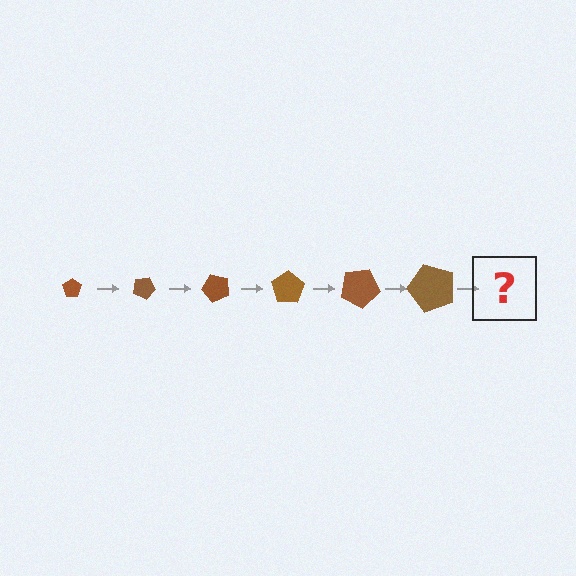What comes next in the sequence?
The next element should be a pentagon, larger than the previous one and rotated 150 degrees from the start.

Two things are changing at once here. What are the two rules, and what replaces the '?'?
The two rules are that the pentagon grows larger each step and it rotates 25 degrees each step. The '?' should be a pentagon, larger than the previous one and rotated 150 degrees from the start.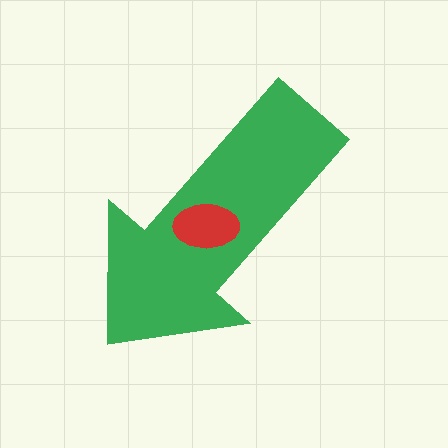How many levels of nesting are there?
2.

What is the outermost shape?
The green arrow.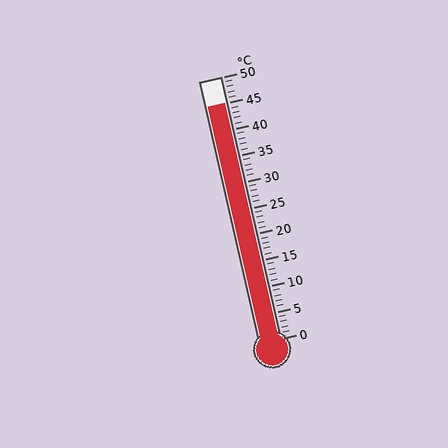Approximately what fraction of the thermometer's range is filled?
The thermometer is filled to approximately 90% of its range.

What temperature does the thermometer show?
The thermometer shows approximately 45°C.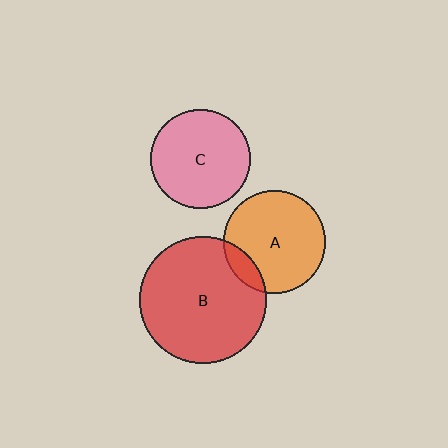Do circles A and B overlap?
Yes.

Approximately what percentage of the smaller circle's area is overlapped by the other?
Approximately 15%.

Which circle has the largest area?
Circle B (red).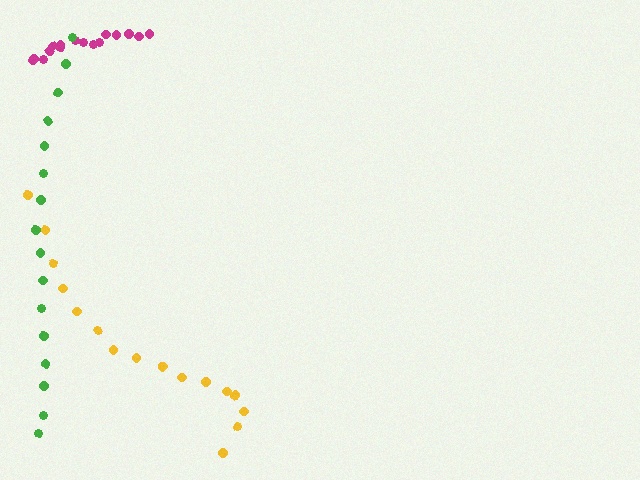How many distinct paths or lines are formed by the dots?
There are 3 distinct paths.